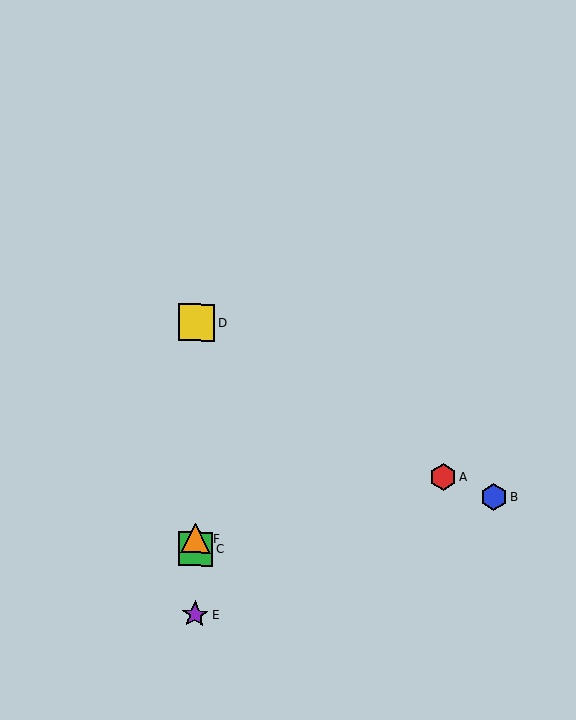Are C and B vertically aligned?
No, C is at x≈195 and B is at x≈494.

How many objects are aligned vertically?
4 objects (C, D, E, F) are aligned vertically.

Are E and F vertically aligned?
Yes, both are at x≈195.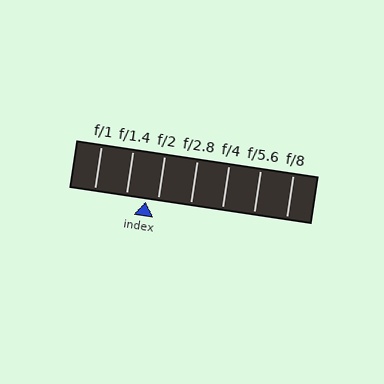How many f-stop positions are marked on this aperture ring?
There are 7 f-stop positions marked.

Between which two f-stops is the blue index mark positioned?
The index mark is between f/1.4 and f/2.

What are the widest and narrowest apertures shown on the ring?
The widest aperture shown is f/1 and the narrowest is f/8.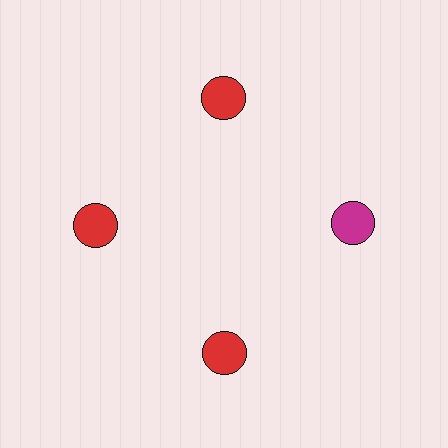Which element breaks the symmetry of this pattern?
The magenta circle at roughly the 3 o'clock position breaks the symmetry. All other shapes are red circles.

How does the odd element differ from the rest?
It has a different color: magenta instead of red.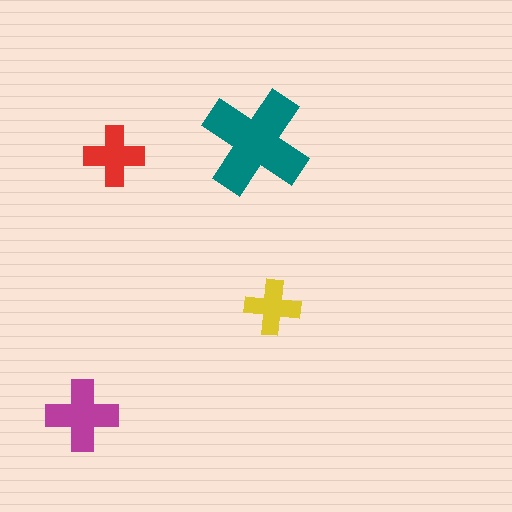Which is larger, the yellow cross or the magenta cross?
The magenta one.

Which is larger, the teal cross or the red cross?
The teal one.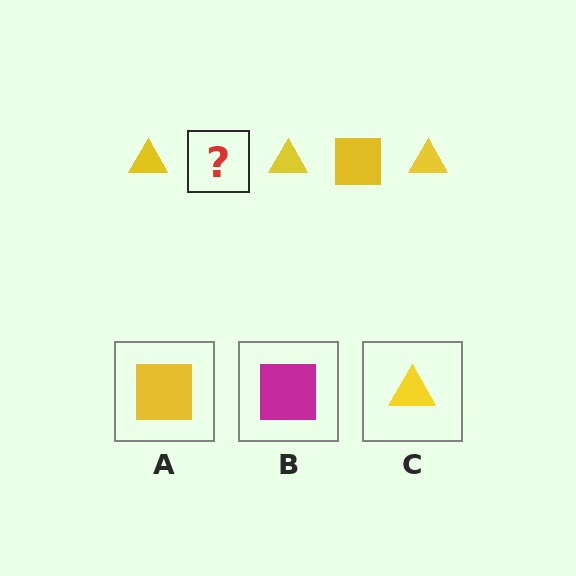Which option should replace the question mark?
Option A.